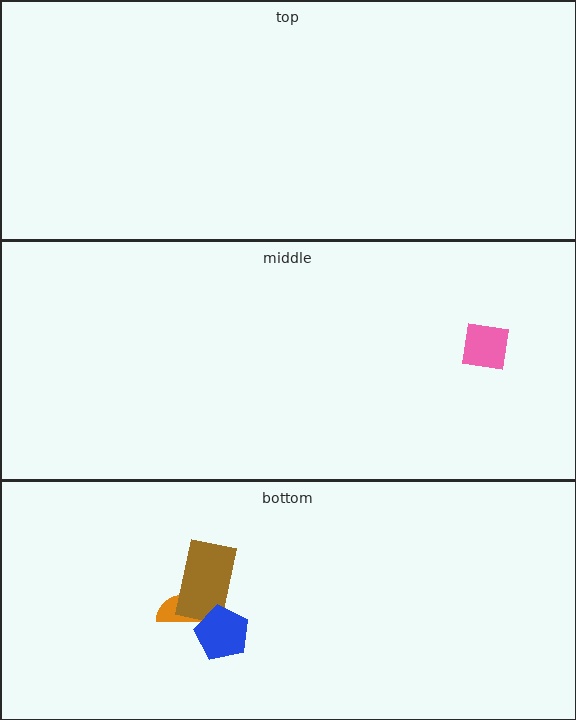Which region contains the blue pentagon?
The bottom region.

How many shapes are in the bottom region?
3.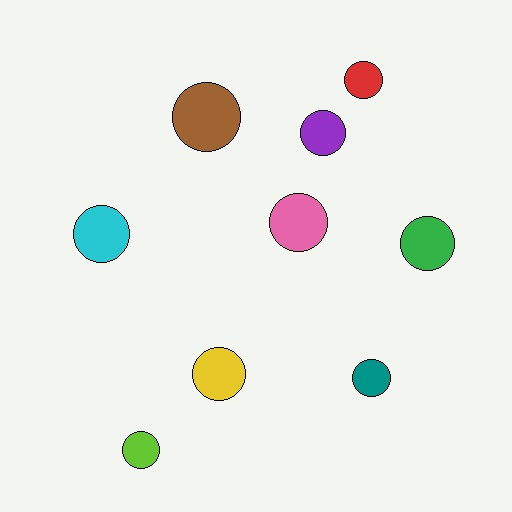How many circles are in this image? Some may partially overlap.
There are 9 circles.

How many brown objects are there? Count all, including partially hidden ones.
There is 1 brown object.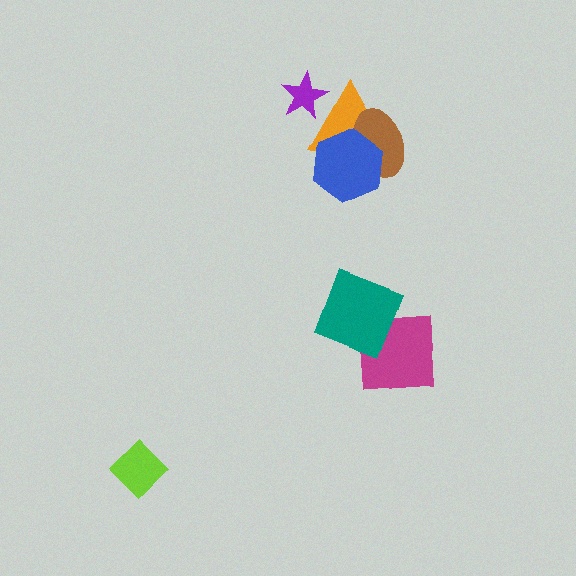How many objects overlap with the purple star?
1 object overlaps with the purple star.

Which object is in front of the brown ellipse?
The blue hexagon is in front of the brown ellipse.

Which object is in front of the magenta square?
The teal diamond is in front of the magenta square.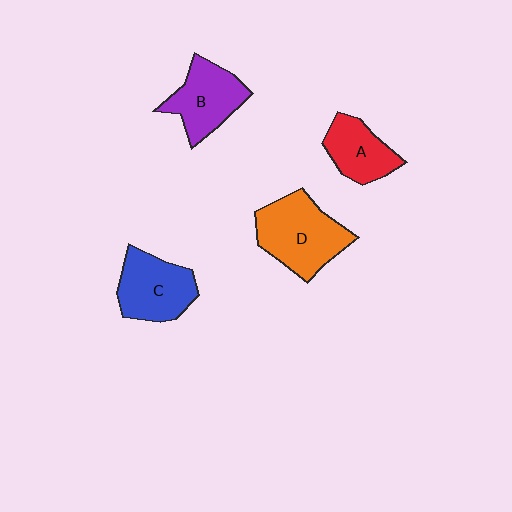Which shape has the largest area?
Shape D (orange).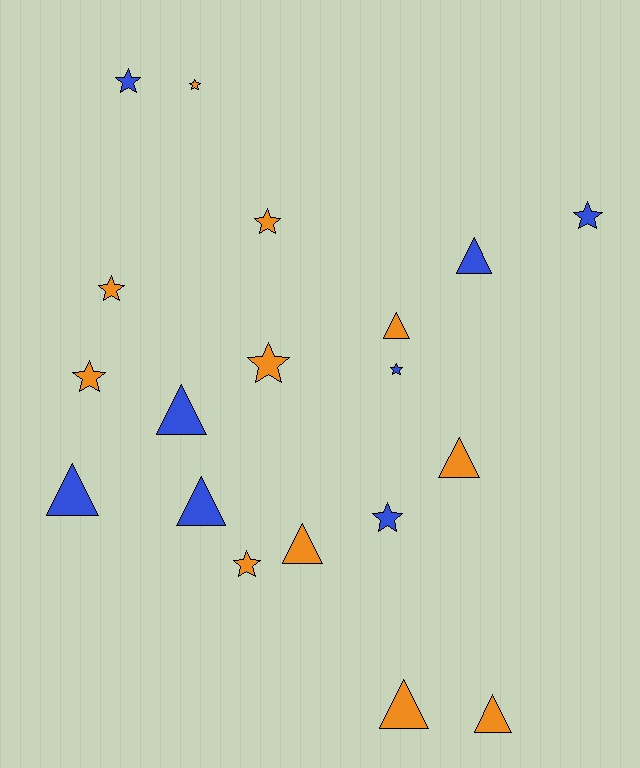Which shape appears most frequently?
Star, with 10 objects.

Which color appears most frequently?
Orange, with 11 objects.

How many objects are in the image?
There are 19 objects.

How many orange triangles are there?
There are 5 orange triangles.